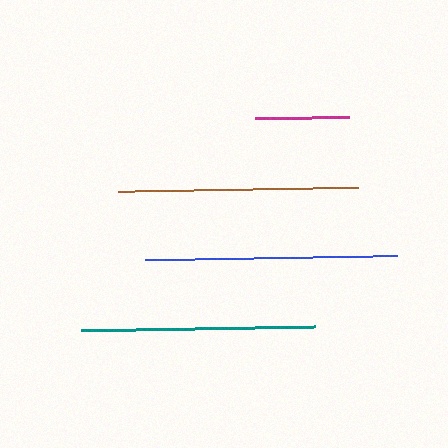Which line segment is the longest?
The blue line is the longest at approximately 252 pixels.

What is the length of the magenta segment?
The magenta segment is approximately 94 pixels long.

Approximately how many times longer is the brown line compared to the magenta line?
The brown line is approximately 2.5 times the length of the magenta line.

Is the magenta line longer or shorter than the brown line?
The brown line is longer than the magenta line.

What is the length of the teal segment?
The teal segment is approximately 234 pixels long.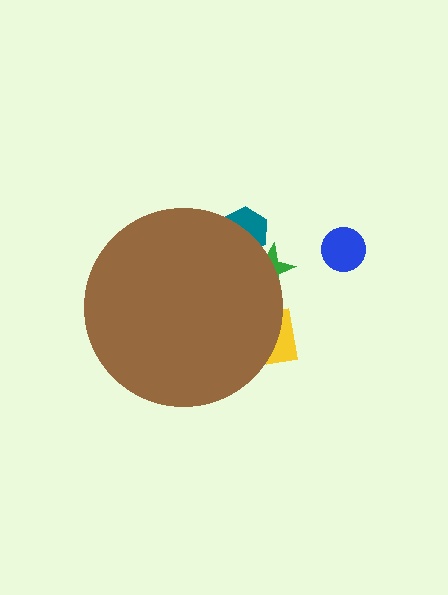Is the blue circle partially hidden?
No, the blue circle is fully visible.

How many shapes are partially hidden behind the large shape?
3 shapes are partially hidden.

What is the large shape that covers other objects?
A brown circle.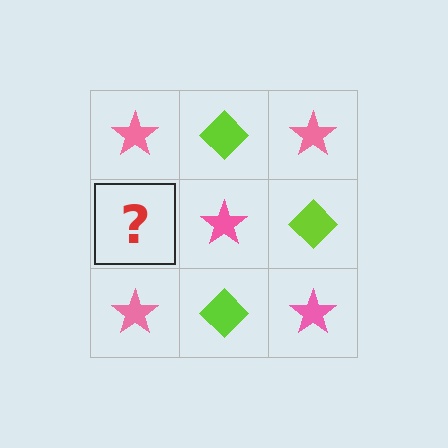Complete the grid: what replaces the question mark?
The question mark should be replaced with a lime diamond.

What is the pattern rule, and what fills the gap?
The rule is that it alternates pink star and lime diamond in a checkerboard pattern. The gap should be filled with a lime diamond.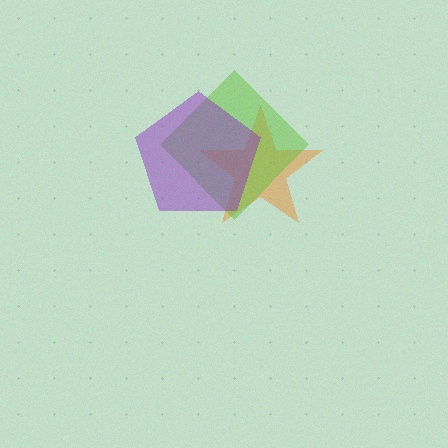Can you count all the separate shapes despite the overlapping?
Yes, there are 3 separate shapes.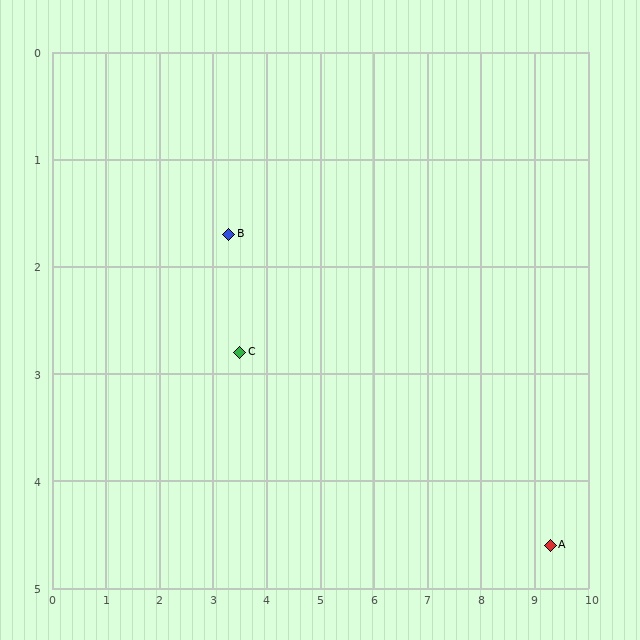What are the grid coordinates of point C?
Point C is at approximately (3.5, 2.8).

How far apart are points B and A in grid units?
Points B and A are about 6.7 grid units apart.